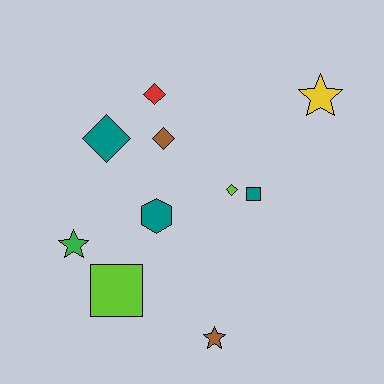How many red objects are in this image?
There is 1 red object.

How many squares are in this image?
There are 2 squares.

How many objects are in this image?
There are 10 objects.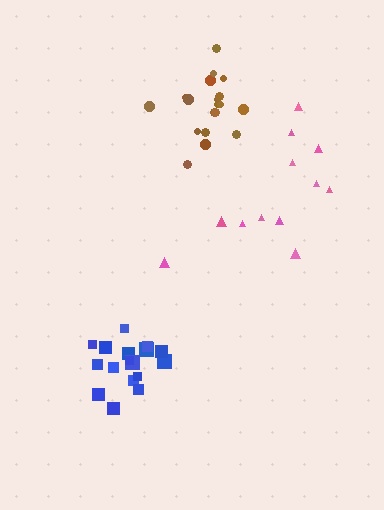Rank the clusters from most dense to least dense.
blue, brown, pink.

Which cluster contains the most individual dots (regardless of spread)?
Brown (19).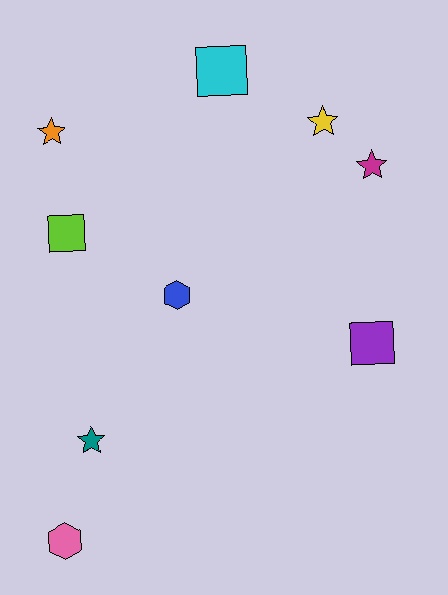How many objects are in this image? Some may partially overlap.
There are 9 objects.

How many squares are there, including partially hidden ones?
There are 3 squares.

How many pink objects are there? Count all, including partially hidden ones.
There is 1 pink object.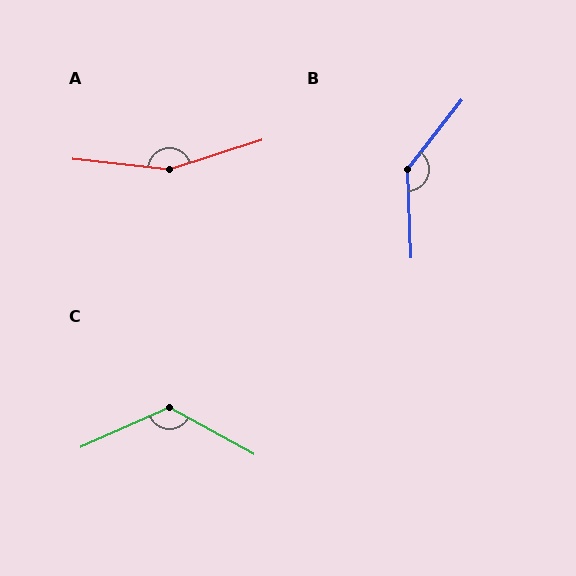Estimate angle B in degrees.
Approximately 139 degrees.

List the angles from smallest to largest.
C (127°), B (139°), A (156°).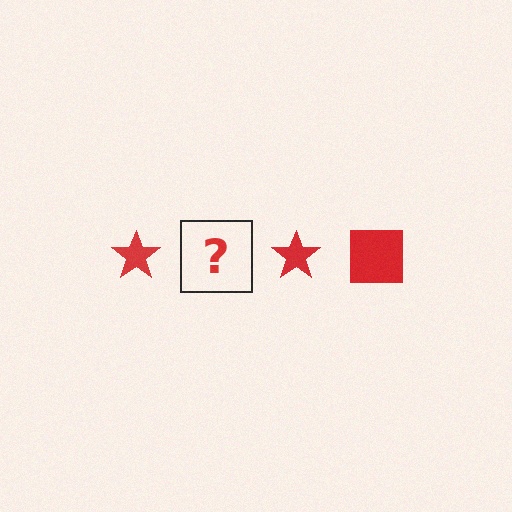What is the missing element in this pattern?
The missing element is a red square.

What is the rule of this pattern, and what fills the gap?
The rule is that the pattern cycles through star, square shapes in red. The gap should be filled with a red square.